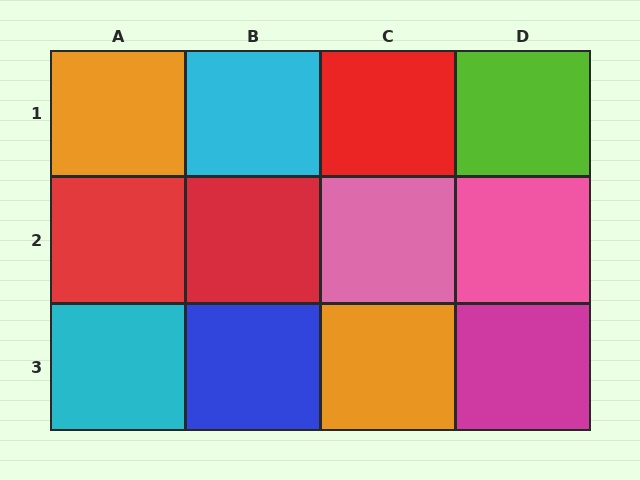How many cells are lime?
1 cell is lime.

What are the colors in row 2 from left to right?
Red, red, pink, pink.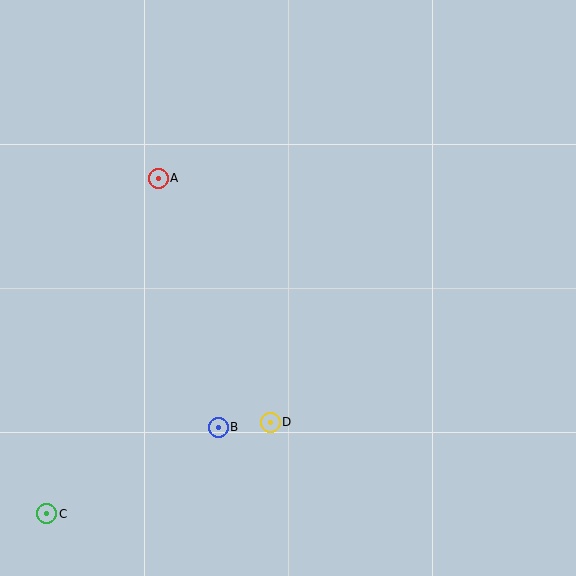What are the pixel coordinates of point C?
Point C is at (47, 514).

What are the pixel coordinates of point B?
Point B is at (218, 427).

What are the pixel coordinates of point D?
Point D is at (270, 422).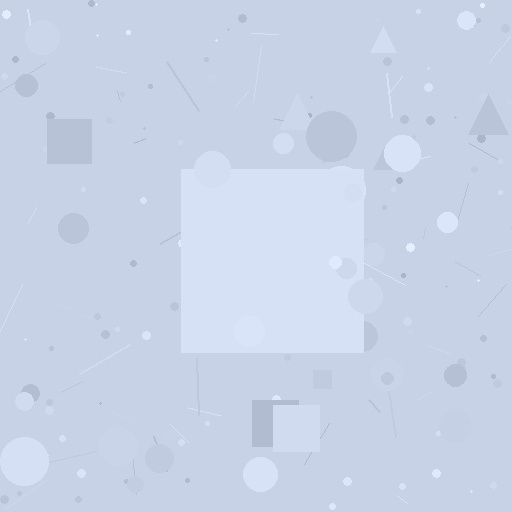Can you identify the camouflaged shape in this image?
The camouflaged shape is a square.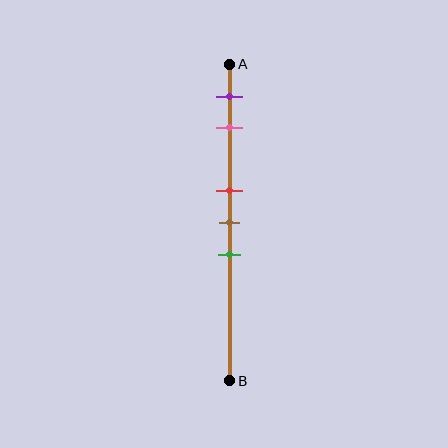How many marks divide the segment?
There are 5 marks dividing the segment.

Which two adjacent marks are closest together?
The red and brown marks are the closest adjacent pair.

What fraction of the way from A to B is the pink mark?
The pink mark is approximately 20% (0.2) of the way from A to B.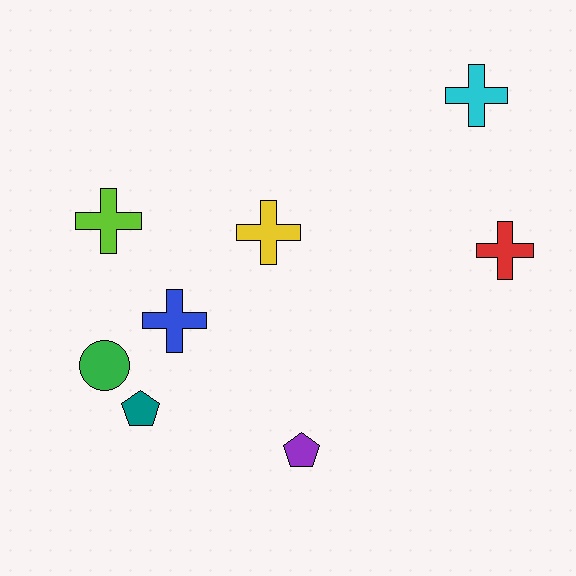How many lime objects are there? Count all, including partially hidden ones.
There is 1 lime object.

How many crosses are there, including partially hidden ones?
There are 5 crosses.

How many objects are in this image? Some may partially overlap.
There are 8 objects.